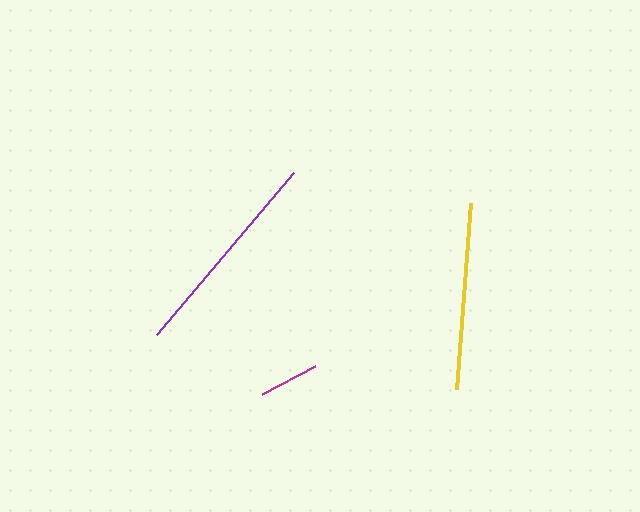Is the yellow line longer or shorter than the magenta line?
The yellow line is longer than the magenta line.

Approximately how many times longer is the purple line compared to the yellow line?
The purple line is approximately 1.1 times the length of the yellow line.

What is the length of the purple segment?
The purple segment is approximately 212 pixels long.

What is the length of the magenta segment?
The magenta segment is approximately 60 pixels long.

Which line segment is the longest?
The purple line is the longest at approximately 212 pixels.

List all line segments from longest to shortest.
From longest to shortest: purple, yellow, magenta.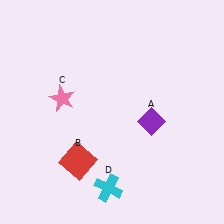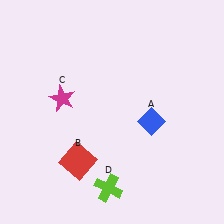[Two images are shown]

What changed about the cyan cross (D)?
In Image 1, D is cyan. In Image 2, it changed to lime.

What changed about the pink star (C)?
In Image 1, C is pink. In Image 2, it changed to magenta.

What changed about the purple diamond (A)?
In Image 1, A is purple. In Image 2, it changed to blue.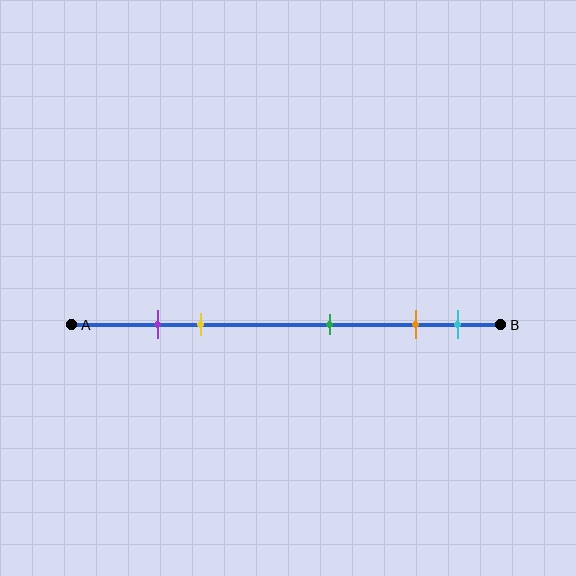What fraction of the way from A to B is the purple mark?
The purple mark is approximately 20% (0.2) of the way from A to B.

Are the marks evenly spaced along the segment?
No, the marks are not evenly spaced.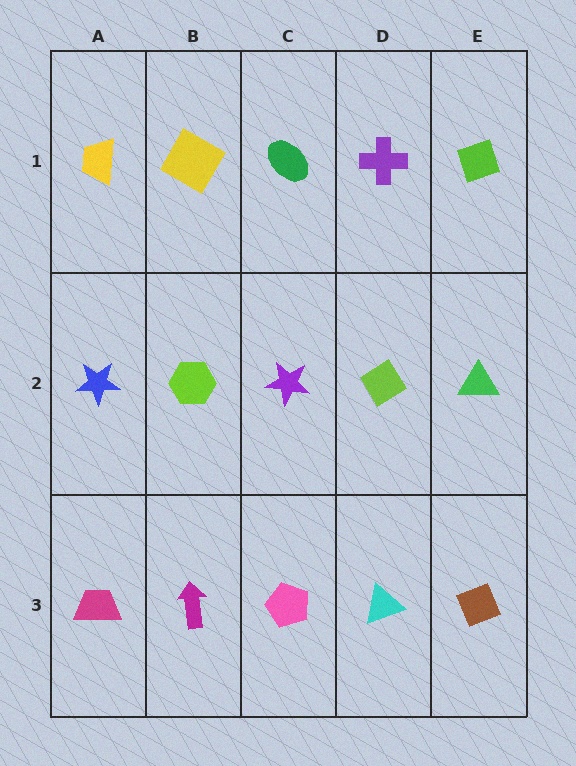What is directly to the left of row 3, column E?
A cyan triangle.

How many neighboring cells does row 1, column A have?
2.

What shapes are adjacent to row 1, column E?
A green triangle (row 2, column E), a purple cross (row 1, column D).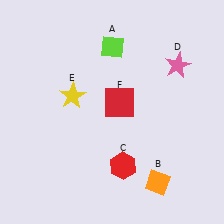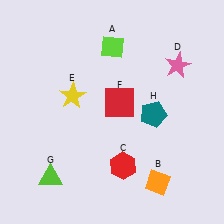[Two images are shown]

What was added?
A lime triangle (G), a teal pentagon (H) were added in Image 2.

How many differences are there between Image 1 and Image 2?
There are 2 differences between the two images.